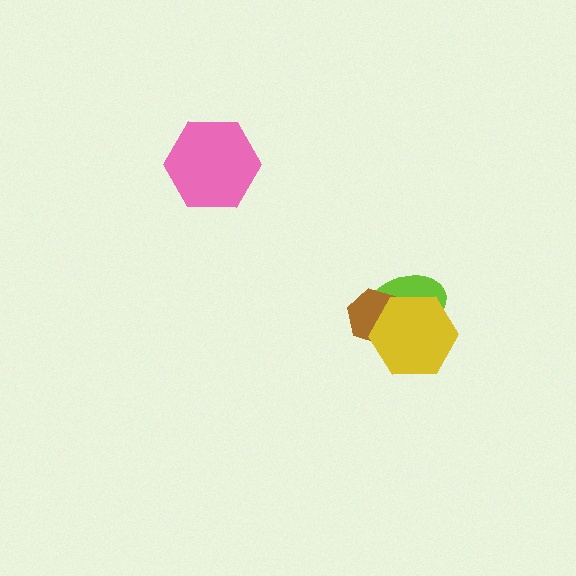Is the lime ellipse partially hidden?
Yes, it is partially covered by another shape.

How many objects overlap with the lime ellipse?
2 objects overlap with the lime ellipse.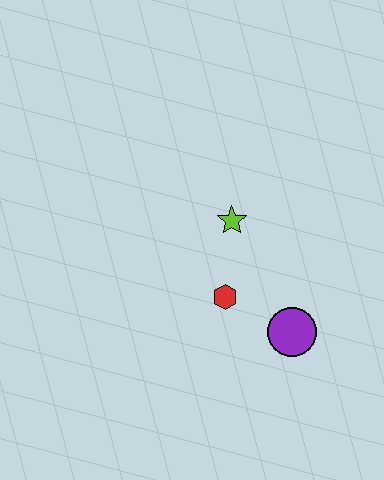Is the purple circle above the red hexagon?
No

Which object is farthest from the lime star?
The purple circle is farthest from the lime star.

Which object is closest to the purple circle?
The red hexagon is closest to the purple circle.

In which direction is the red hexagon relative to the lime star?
The red hexagon is below the lime star.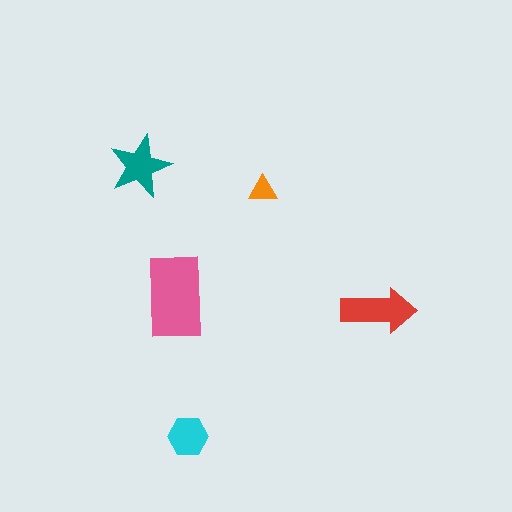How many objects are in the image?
There are 5 objects in the image.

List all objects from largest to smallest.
The pink rectangle, the red arrow, the teal star, the cyan hexagon, the orange triangle.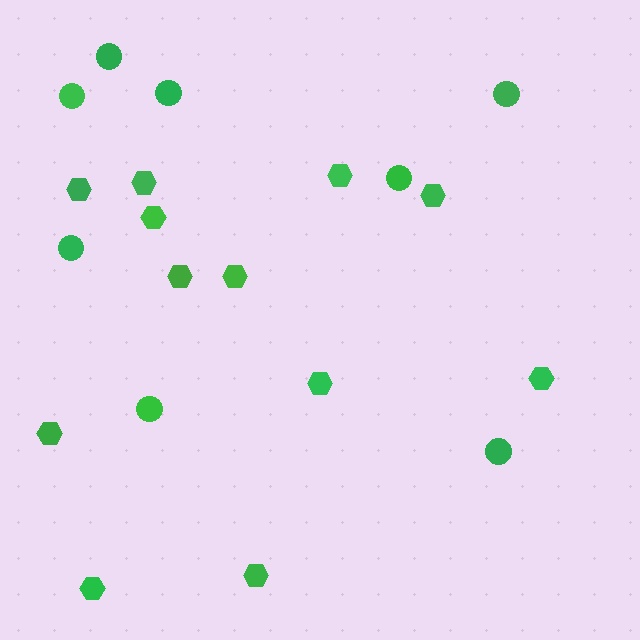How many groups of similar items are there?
There are 2 groups: one group of circles (8) and one group of hexagons (12).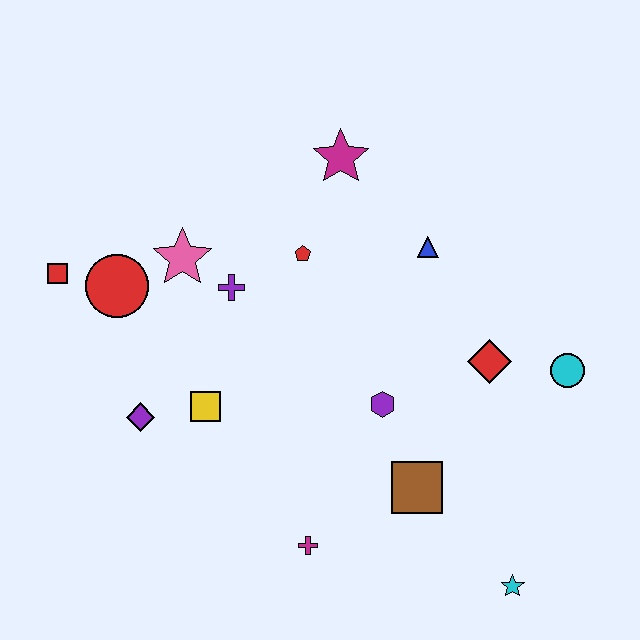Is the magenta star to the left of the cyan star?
Yes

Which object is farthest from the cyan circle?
The red square is farthest from the cyan circle.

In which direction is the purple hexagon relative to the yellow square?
The purple hexagon is to the right of the yellow square.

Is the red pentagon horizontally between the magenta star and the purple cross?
Yes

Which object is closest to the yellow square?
The purple diamond is closest to the yellow square.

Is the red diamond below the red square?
Yes